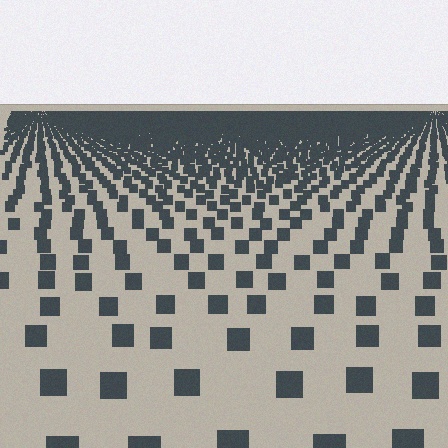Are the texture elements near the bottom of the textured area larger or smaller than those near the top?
Larger. Near the bottom, elements are closer to the viewer and appear at a bigger on-screen size.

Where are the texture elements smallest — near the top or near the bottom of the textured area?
Near the top.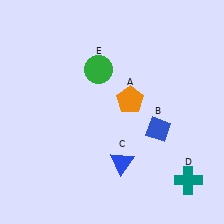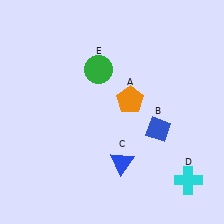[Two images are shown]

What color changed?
The cross (D) changed from teal in Image 1 to cyan in Image 2.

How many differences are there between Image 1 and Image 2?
There is 1 difference between the two images.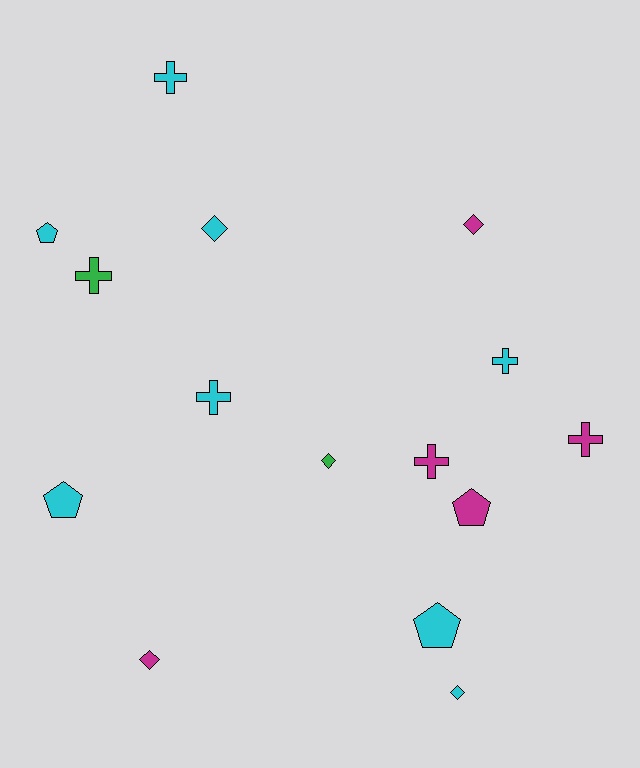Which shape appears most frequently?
Cross, with 6 objects.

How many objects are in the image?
There are 15 objects.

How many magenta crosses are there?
There are 2 magenta crosses.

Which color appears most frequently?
Cyan, with 8 objects.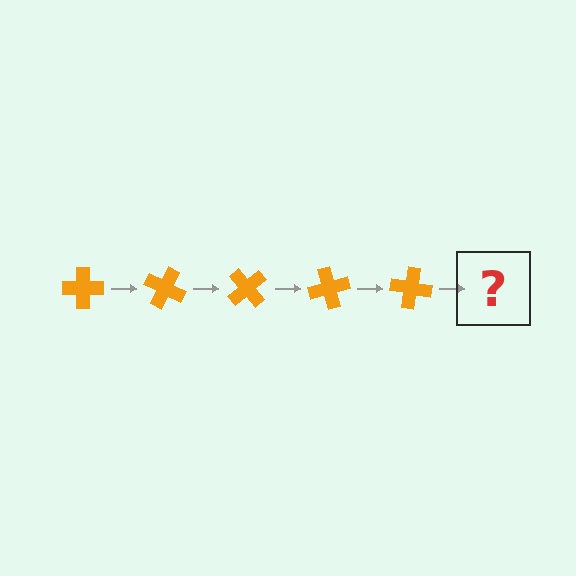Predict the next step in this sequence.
The next step is an orange cross rotated 125 degrees.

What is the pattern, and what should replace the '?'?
The pattern is that the cross rotates 25 degrees each step. The '?' should be an orange cross rotated 125 degrees.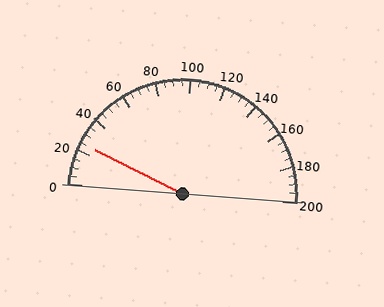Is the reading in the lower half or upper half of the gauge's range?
The reading is in the lower half of the range (0 to 200).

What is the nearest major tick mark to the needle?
The nearest major tick mark is 20.